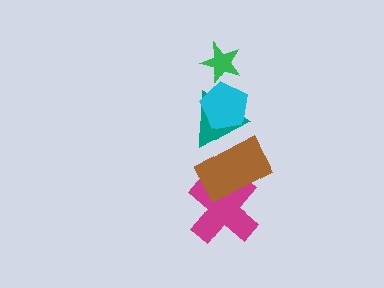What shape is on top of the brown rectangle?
The teal triangle is on top of the brown rectangle.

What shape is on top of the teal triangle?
The cyan pentagon is on top of the teal triangle.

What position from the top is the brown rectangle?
The brown rectangle is 4th from the top.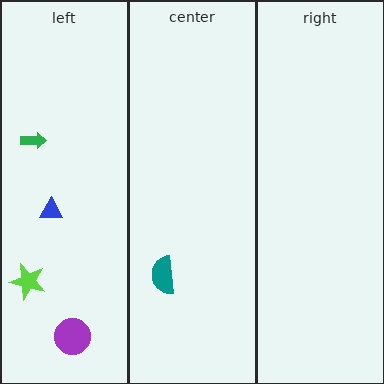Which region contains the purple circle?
The left region.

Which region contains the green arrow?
The left region.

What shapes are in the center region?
The teal semicircle.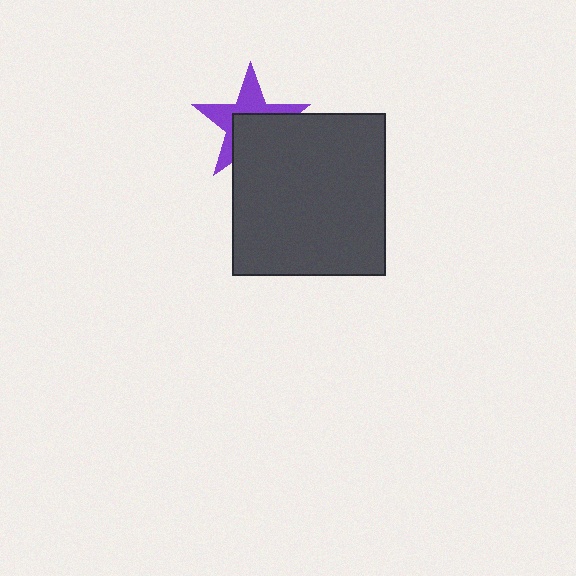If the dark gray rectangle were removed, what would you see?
You would see the complete purple star.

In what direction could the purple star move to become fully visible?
The purple star could move up. That would shift it out from behind the dark gray rectangle entirely.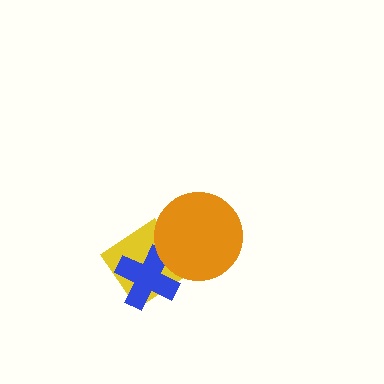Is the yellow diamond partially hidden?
Yes, it is partially covered by another shape.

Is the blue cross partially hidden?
Yes, it is partially covered by another shape.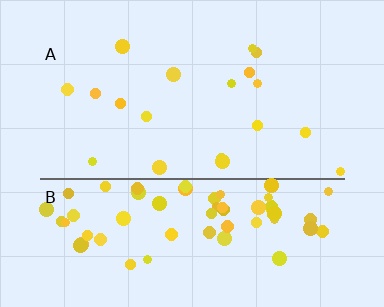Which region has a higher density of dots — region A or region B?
B (the bottom).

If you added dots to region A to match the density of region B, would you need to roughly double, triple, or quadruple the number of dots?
Approximately quadruple.